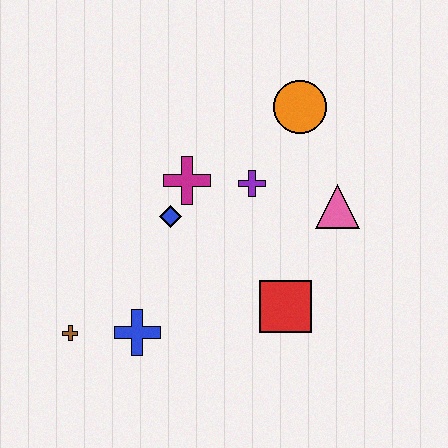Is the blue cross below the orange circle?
Yes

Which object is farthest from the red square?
The brown cross is farthest from the red square.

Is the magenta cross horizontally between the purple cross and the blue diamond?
Yes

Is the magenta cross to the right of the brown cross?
Yes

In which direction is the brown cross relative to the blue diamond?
The brown cross is below the blue diamond.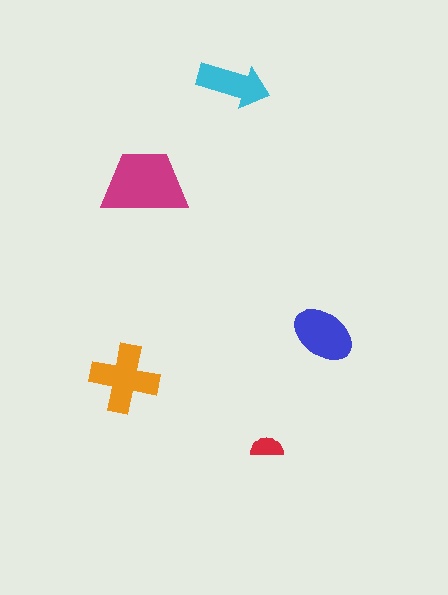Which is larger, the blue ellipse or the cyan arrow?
The blue ellipse.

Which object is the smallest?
The red semicircle.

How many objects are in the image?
There are 5 objects in the image.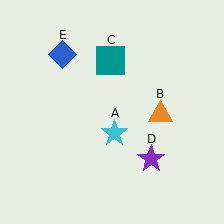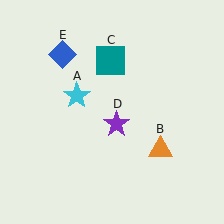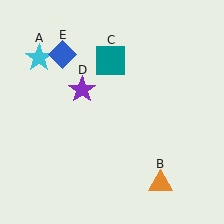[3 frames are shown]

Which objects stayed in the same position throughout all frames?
Teal square (object C) and blue diamond (object E) remained stationary.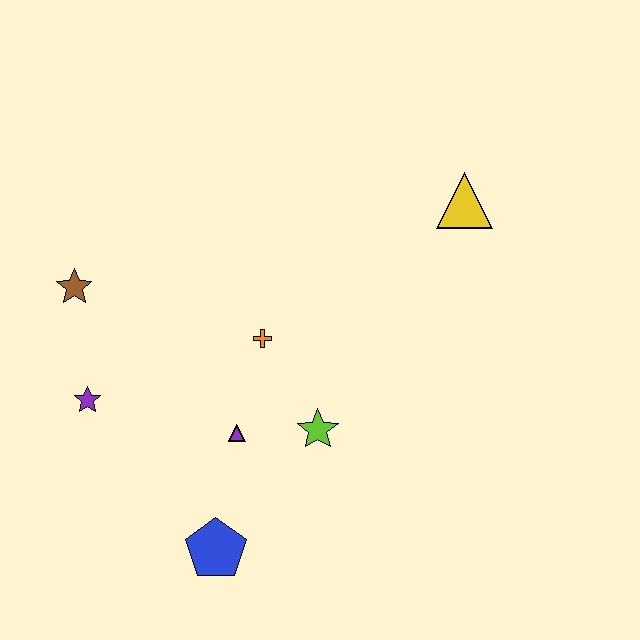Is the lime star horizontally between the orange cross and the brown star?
No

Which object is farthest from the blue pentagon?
The yellow triangle is farthest from the blue pentagon.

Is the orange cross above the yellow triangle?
No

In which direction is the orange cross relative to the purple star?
The orange cross is to the right of the purple star.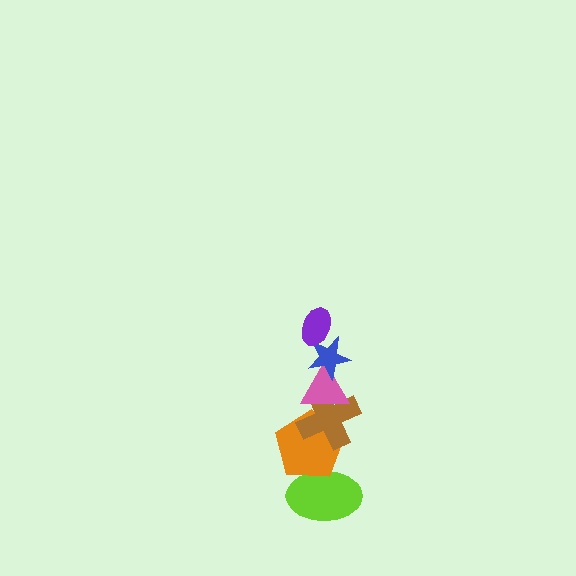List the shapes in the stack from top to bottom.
From top to bottom: the purple ellipse, the blue star, the pink triangle, the brown cross, the orange pentagon, the lime ellipse.